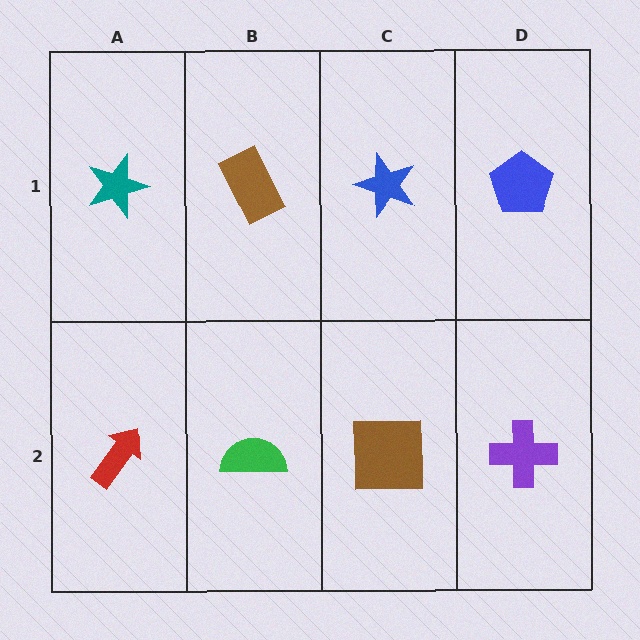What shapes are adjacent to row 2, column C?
A blue star (row 1, column C), a green semicircle (row 2, column B), a purple cross (row 2, column D).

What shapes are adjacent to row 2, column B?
A brown rectangle (row 1, column B), a red arrow (row 2, column A), a brown square (row 2, column C).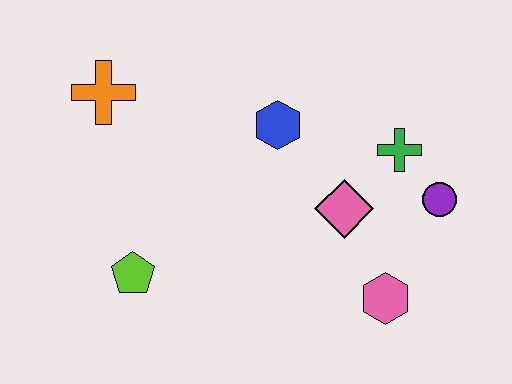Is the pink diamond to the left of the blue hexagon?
No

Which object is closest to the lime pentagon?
The orange cross is closest to the lime pentagon.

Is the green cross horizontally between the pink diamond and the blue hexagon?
No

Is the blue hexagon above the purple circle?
Yes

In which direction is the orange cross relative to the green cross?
The orange cross is to the left of the green cross.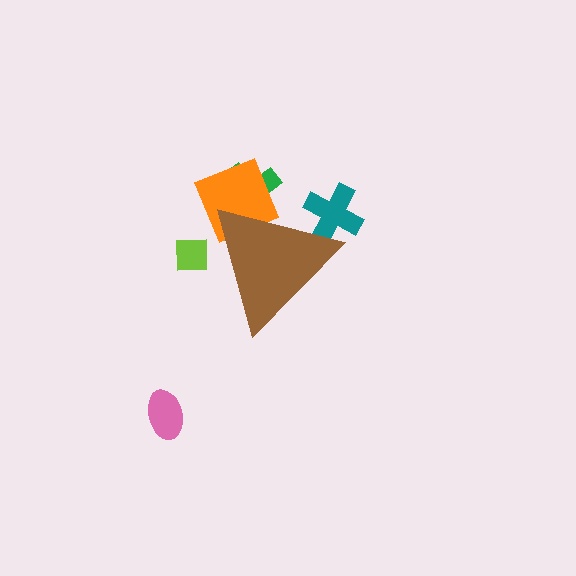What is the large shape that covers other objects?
A brown triangle.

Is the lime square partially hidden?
Yes, the lime square is partially hidden behind the brown triangle.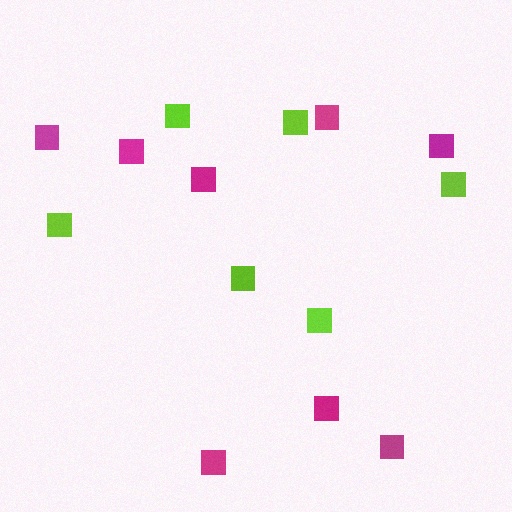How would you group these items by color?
There are 2 groups: one group of magenta squares (8) and one group of lime squares (6).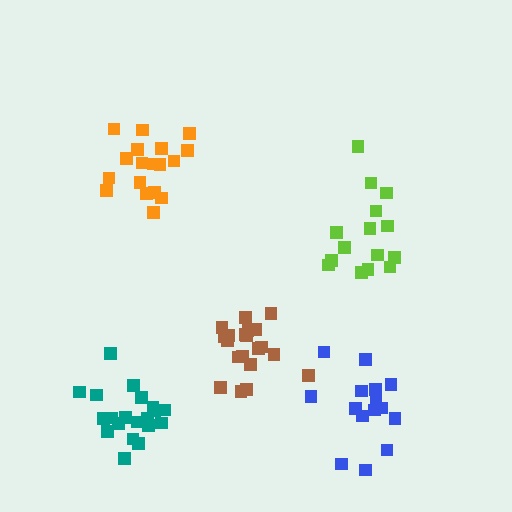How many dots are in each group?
Group 1: 15 dots, Group 2: 18 dots, Group 3: 15 dots, Group 4: 20 dots, Group 5: 20 dots (88 total).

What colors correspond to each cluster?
The clusters are colored: lime, orange, blue, teal, brown.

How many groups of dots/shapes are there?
There are 5 groups.